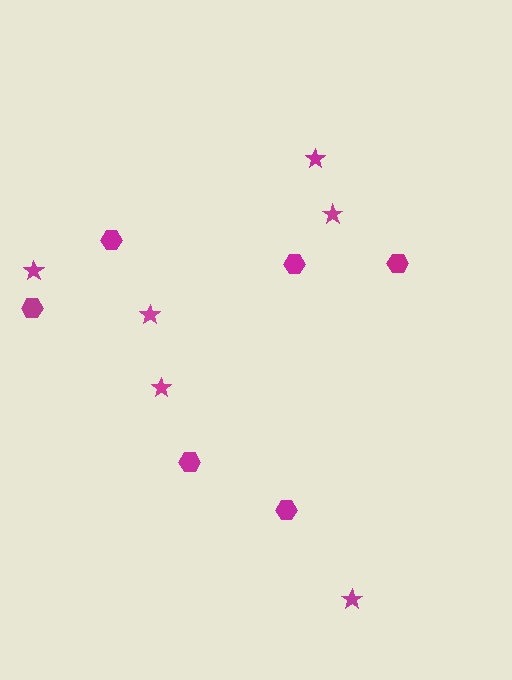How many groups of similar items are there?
There are 2 groups: one group of stars (6) and one group of hexagons (6).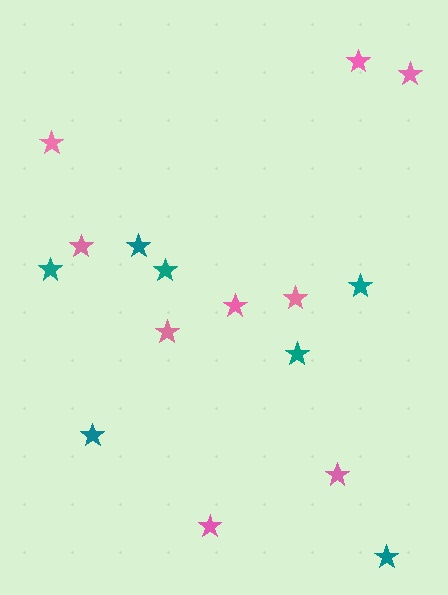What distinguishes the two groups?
There are 2 groups: one group of teal stars (7) and one group of pink stars (9).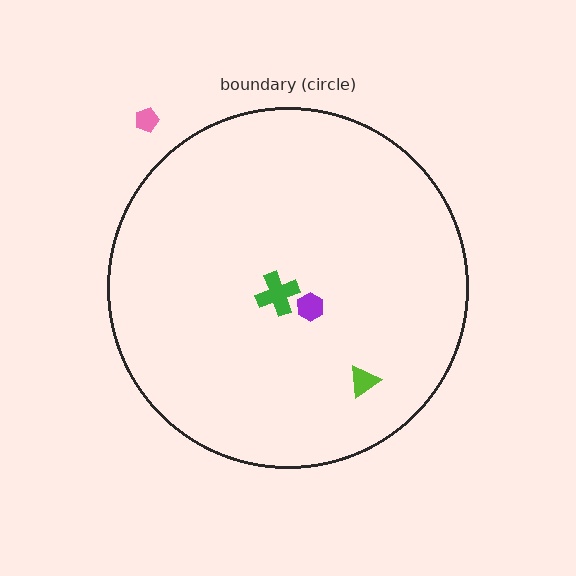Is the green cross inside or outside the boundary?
Inside.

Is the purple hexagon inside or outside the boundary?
Inside.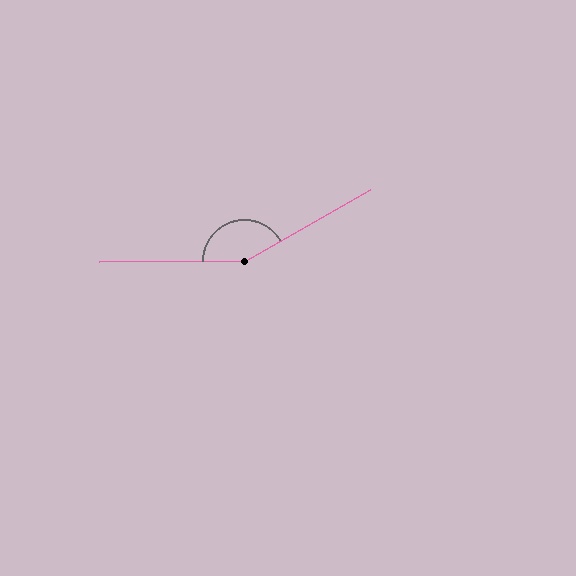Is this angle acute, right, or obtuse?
It is obtuse.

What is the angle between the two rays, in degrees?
Approximately 150 degrees.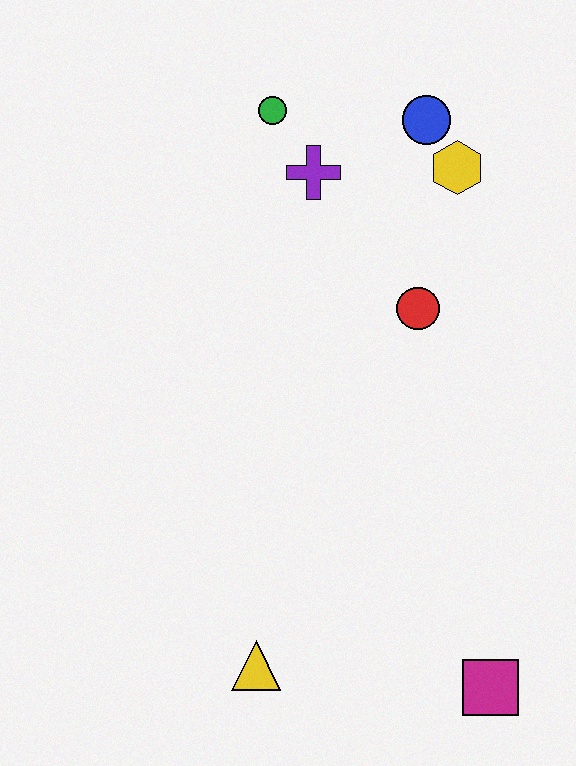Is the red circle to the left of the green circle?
No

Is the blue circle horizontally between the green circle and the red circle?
No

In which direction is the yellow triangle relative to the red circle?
The yellow triangle is below the red circle.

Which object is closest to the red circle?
The yellow hexagon is closest to the red circle.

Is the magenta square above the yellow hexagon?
No